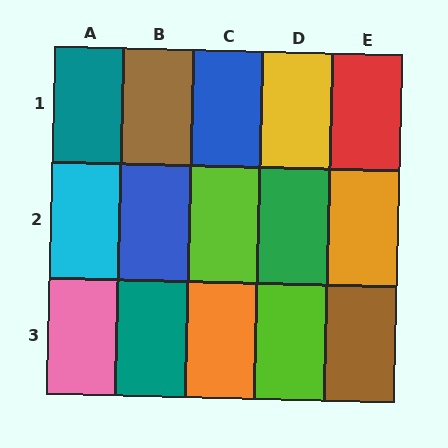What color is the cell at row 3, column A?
Pink.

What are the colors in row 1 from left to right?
Teal, brown, blue, yellow, red.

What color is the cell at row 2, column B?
Blue.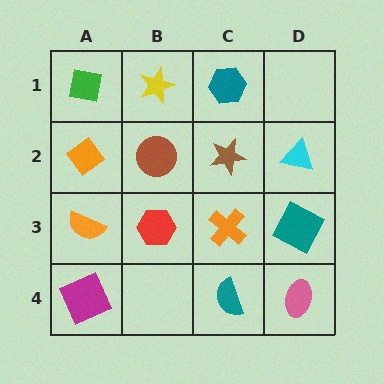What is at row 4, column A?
A magenta square.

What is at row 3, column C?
An orange cross.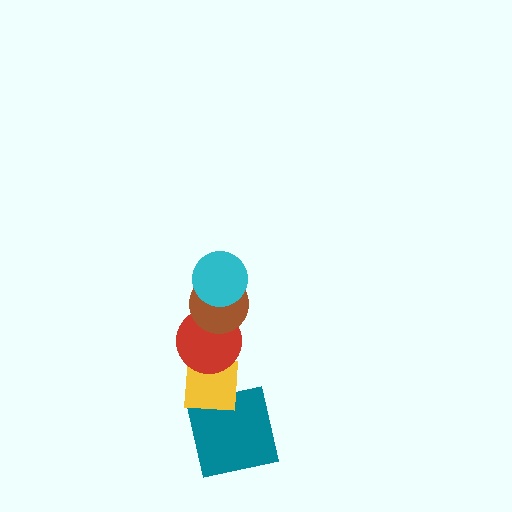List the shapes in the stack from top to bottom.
From top to bottom: the cyan circle, the brown circle, the red circle, the yellow square, the teal square.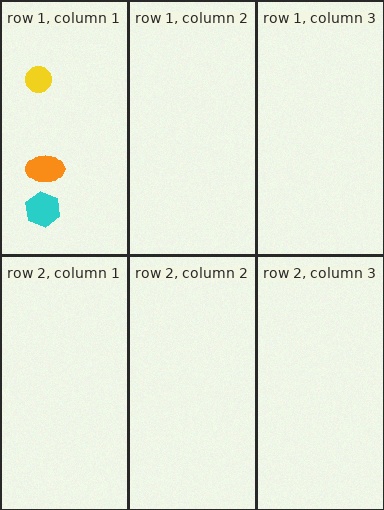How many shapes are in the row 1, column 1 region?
3.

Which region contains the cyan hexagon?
The row 1, column 1 region.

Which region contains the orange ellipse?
The row 1, column 1 region.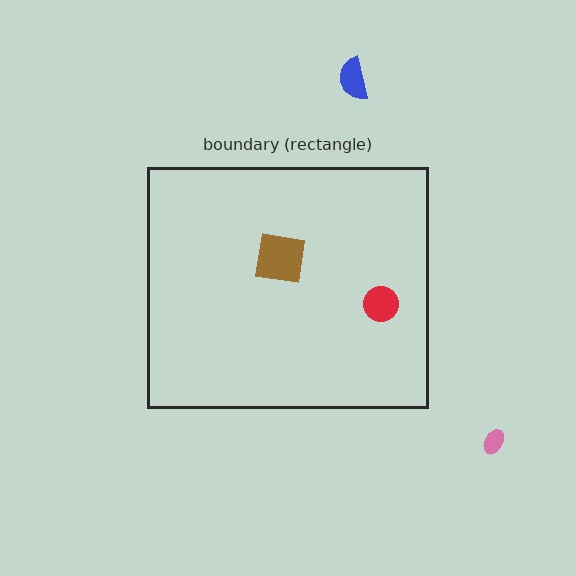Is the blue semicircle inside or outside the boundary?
Outside.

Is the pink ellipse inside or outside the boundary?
Outside.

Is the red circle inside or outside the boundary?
Inside.